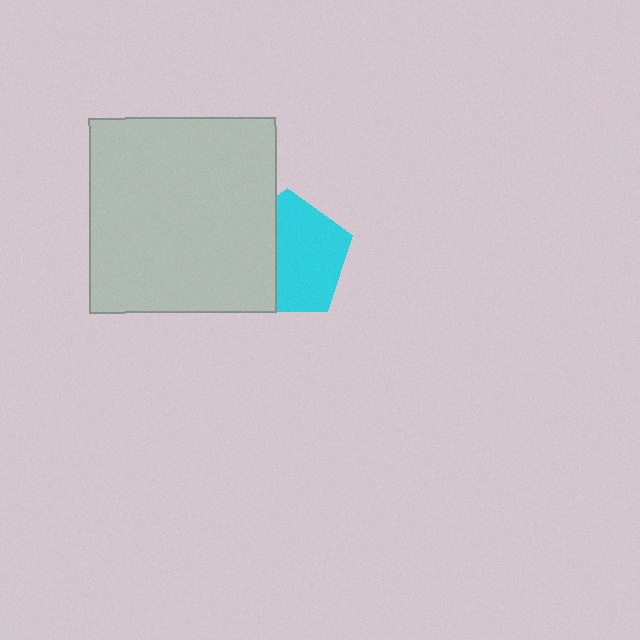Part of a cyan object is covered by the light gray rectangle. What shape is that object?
It is a pentagon.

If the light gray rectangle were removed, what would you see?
You would see the complete cyan pentagon.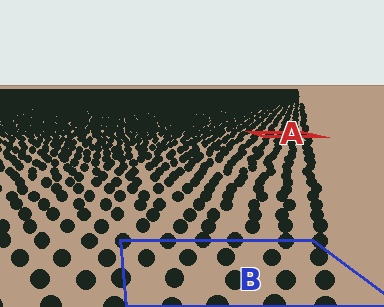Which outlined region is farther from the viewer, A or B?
Region A is farther from the viewer — the texture elements inside it appear smaller and more densely packed.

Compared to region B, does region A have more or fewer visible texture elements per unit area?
Region A has more texture elements per unit area — they are packed more densely because it is farther away.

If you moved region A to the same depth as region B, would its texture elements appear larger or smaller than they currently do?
They would appear larger. At a closer depth, the same texture elements are projected at a bigger on-screen size.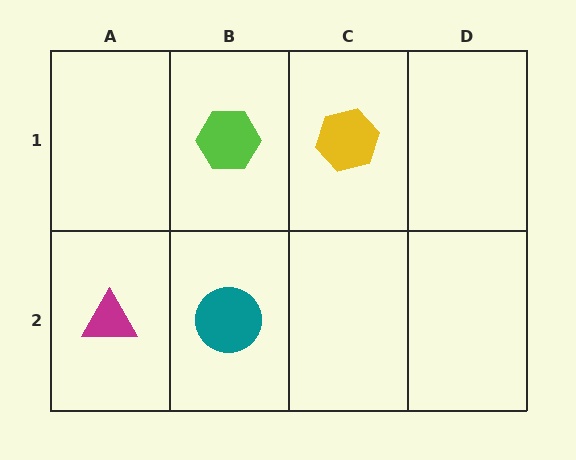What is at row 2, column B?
A teal circle.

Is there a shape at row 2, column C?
No, that cell is empty.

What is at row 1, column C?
A yellow hexagon.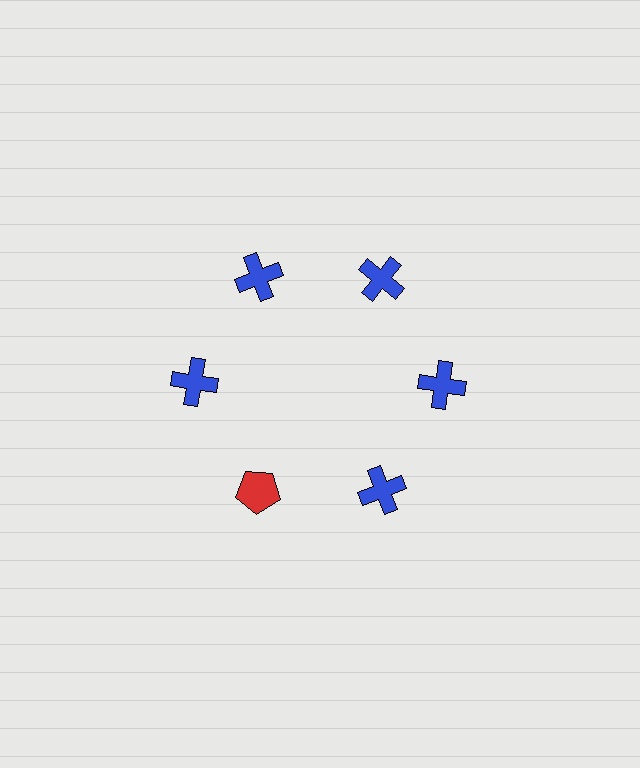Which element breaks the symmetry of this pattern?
The red pentagon at roughly the 7 o'clock position breaks the symmetry. All other shapes are blue crosses.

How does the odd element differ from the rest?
It differs in both color (red instead of blue) and shape (pentagon instead of cross).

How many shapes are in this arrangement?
There are 6 shapes arranged in a ring pattern.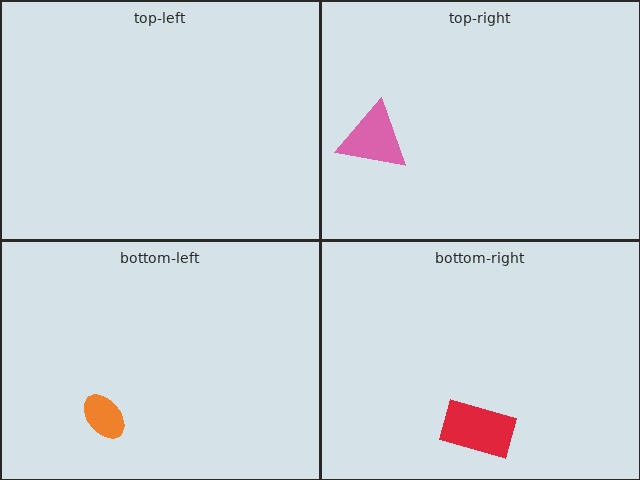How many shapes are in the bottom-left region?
1.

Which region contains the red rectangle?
The bottom-right region.